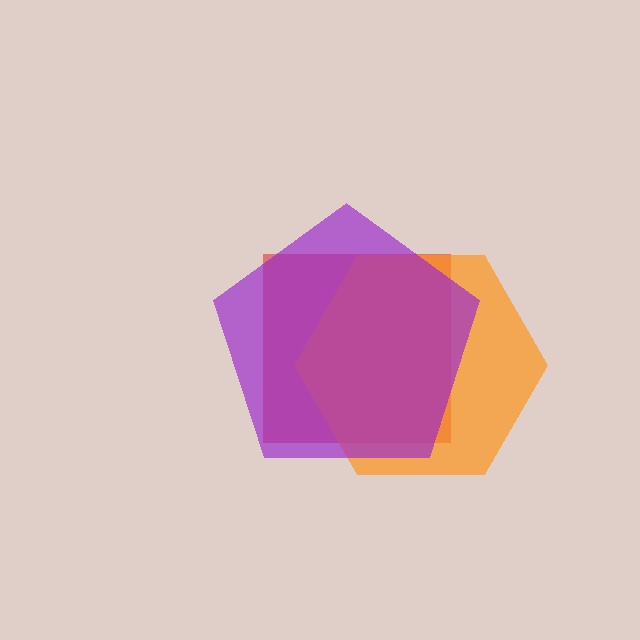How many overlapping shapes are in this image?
There are 3 overlapping shapes in the image.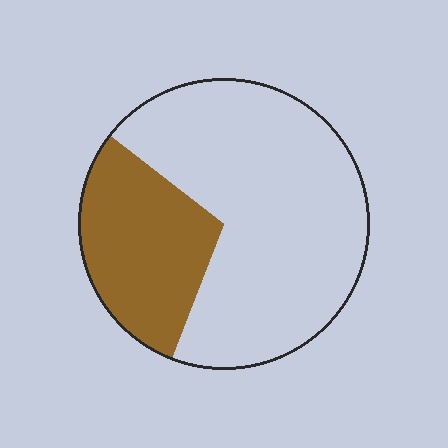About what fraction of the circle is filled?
About one third (1/3).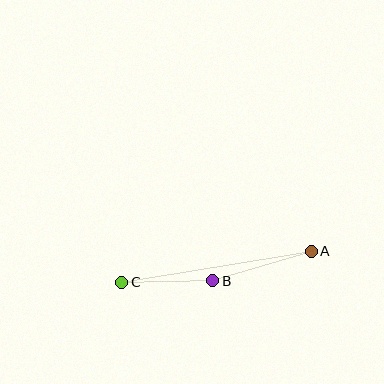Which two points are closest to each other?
Points B and C are closest to each other.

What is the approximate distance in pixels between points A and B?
The distance between A and B is approximately 103 pixels.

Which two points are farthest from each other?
Points A and C are farthest from each other.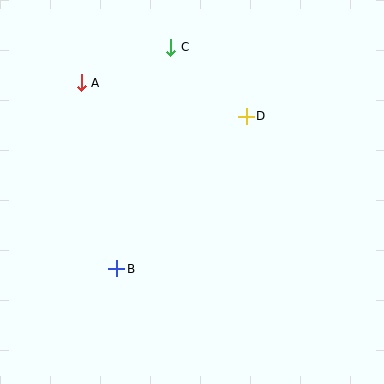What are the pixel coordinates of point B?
Point B is at (117, 269).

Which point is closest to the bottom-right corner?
Point B is closest to the bottom-right corner.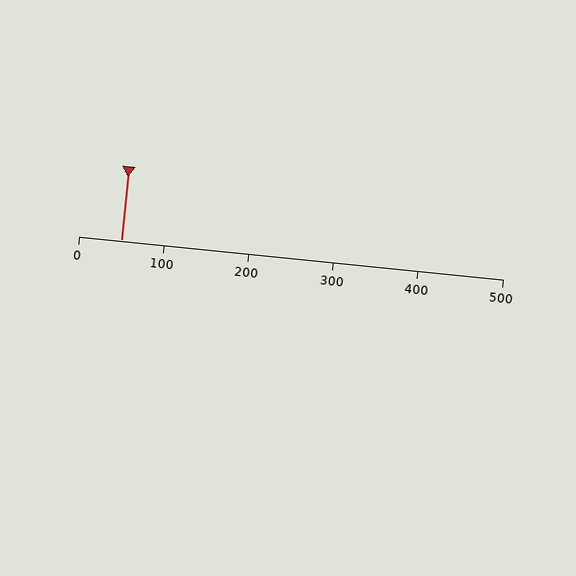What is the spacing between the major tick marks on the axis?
The major ticks are spaced 100 apart.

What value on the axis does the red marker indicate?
The marker indicates approximately 50.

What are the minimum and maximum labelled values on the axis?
The axis runs from 0 to 500.